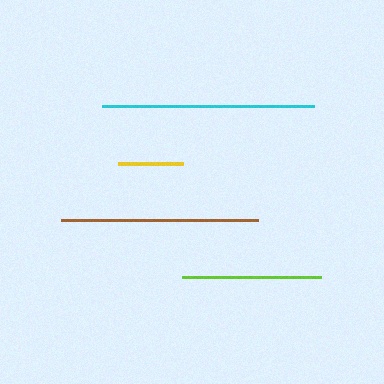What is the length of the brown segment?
The brown segment is approximately 197 pixels long.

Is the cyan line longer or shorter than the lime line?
The cyan line is longer than the lime line.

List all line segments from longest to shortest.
From longest to shortest: cyan, brown, lime, yellow.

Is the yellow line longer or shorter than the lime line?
The lime line is longer than the yellow line.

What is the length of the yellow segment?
The yellow segment is approximately 65 pixels long.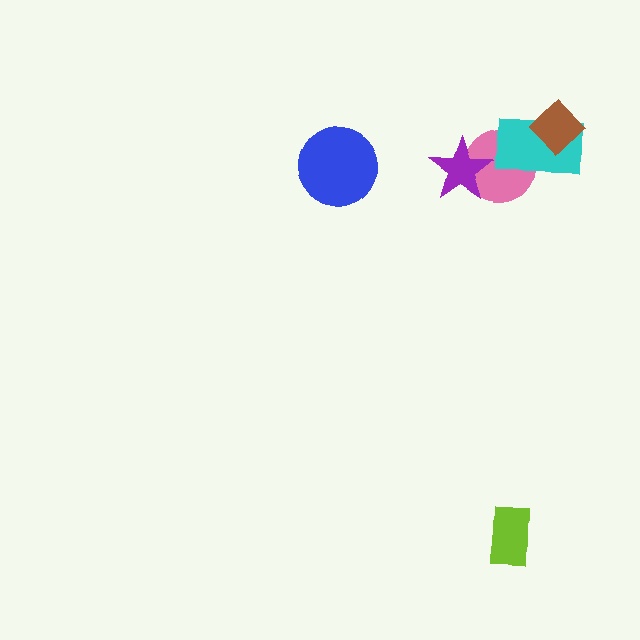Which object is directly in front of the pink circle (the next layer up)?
The cyan rectangle is directly in front of the pink circle.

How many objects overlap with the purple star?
1 object overlaps with the purple star.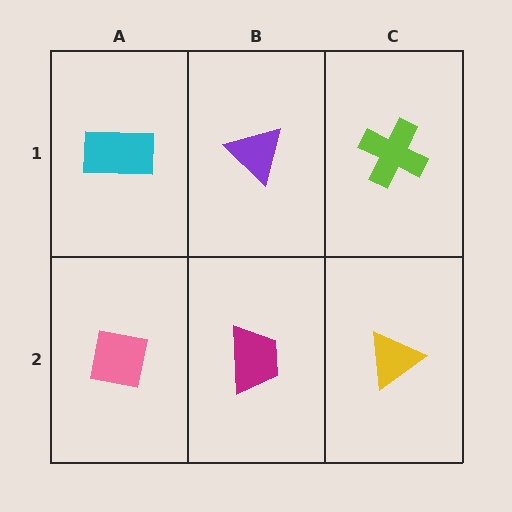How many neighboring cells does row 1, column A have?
2.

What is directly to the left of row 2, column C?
A magenta trapezoid.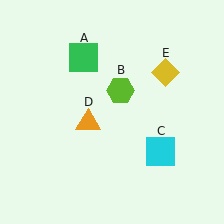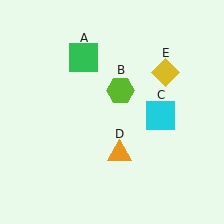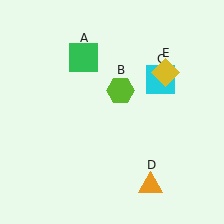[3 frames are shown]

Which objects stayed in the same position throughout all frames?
Green square (object A) and lime hexagon (object B) and yellow diamond (object E) remained stationary.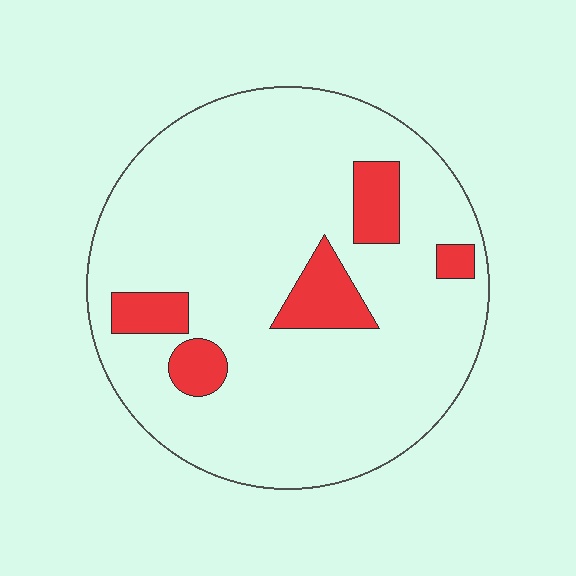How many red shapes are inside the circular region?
5.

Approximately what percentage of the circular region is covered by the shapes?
Approximately 15%.